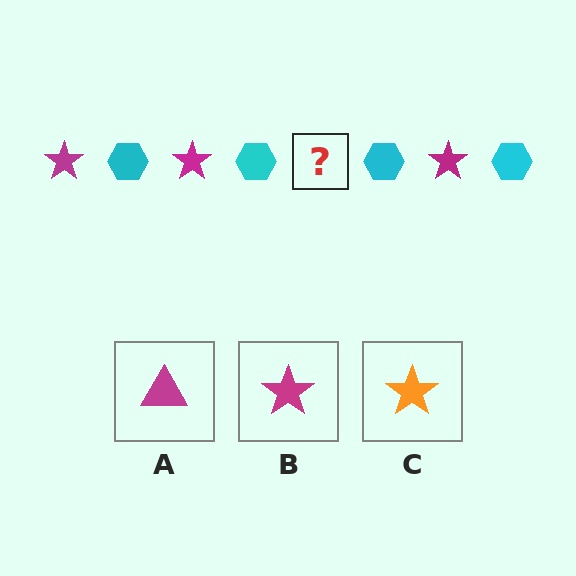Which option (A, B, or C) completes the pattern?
B.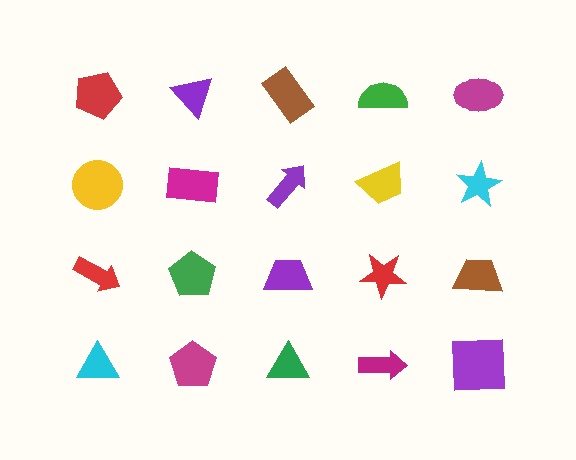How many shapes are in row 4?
5 shapes.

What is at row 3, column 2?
A green pentagon.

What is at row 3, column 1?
A red arrow.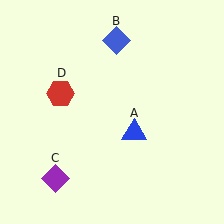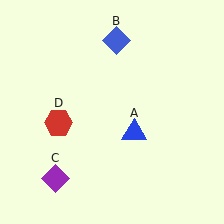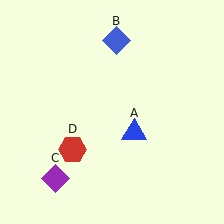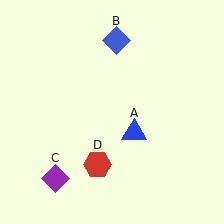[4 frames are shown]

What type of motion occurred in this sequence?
The red hexagon (object D) rotated counterclockwise around the center of the scene.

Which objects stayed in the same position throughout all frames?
Blue triangle (object A) and blue diamond (object B) and purple diamond (object C) remained stationary.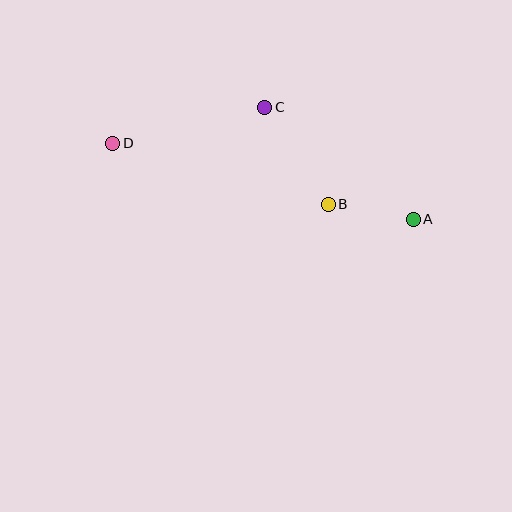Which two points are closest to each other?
Points A and B are closest to each other.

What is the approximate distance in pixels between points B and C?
The distance between B and C is approximately 115 pixels.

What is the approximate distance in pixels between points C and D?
The distance between C and D is approximately 157 pixels.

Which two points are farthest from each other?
Points A and D are farthest from each other.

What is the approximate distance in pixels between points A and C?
The distance between A and C is approximately 186 pixels.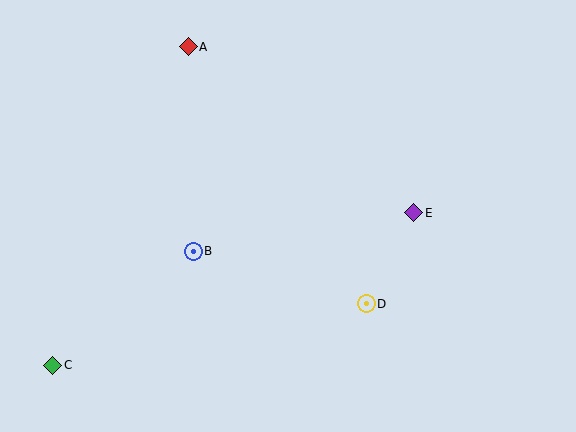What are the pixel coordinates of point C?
Point C is at (53, 365).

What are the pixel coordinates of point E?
Point E is at (414, 213).